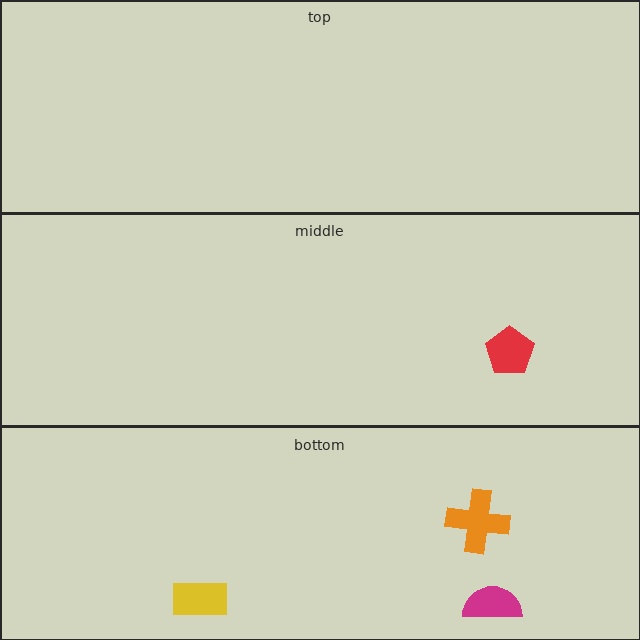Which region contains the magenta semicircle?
The bottom region.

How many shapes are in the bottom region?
3.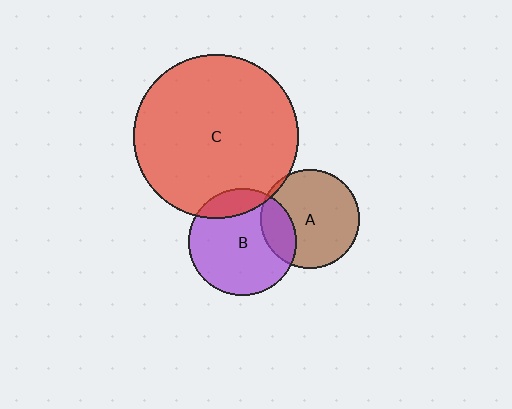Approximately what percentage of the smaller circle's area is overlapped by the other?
Approximately 20%.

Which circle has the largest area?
Circle C (red).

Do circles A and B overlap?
Yes.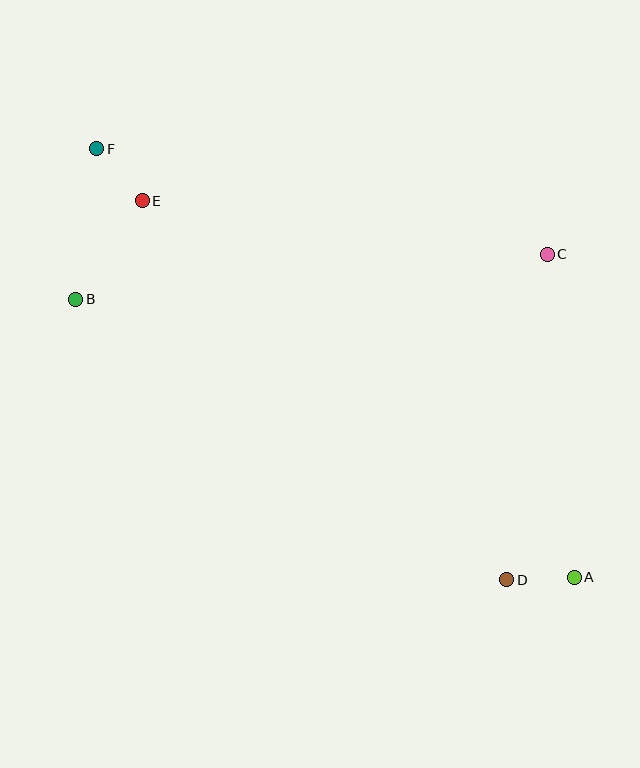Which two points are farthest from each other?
Points A and F are farthest from each other.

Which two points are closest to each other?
Points A and D are closest to each other.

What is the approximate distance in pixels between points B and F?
The distance between B and F is approximately 152 pixels.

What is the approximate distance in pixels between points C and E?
The distance between C and E is approximately 408 pixels.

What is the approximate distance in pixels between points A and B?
The distance between A and B is approximately 571 pixels.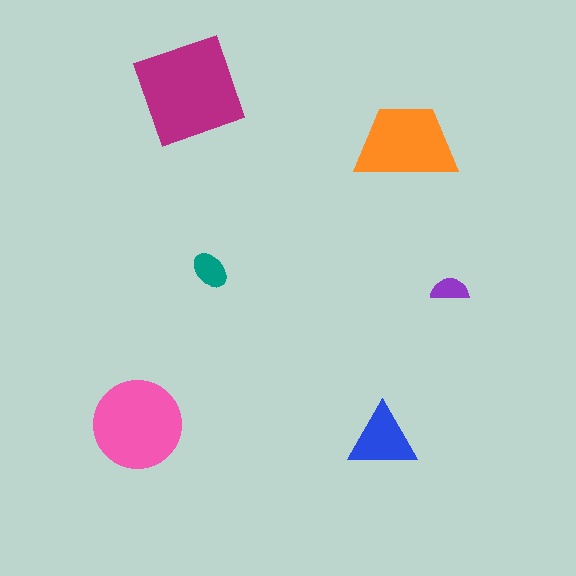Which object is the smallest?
The purple semicircle.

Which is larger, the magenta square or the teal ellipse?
The magenta square.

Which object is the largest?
The magenta square.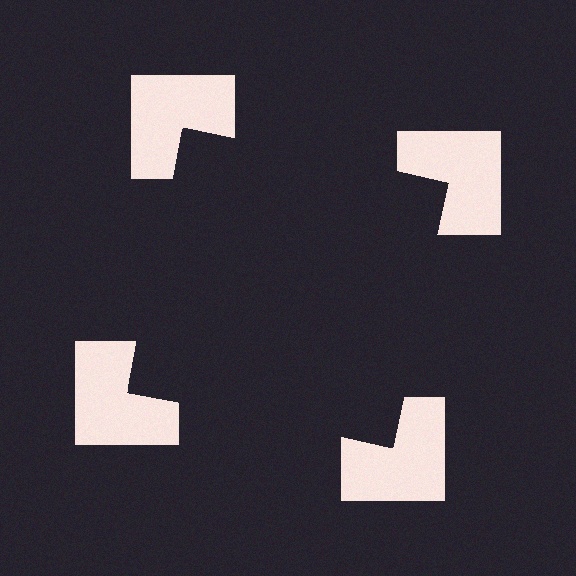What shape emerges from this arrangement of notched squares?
An illusory square — its edges are inferred from the aligned wedge cuts in the notched squares, not physically drawn.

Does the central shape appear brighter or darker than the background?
It typically appears slightly darker than the background, even though no actual brightness change is drawn.